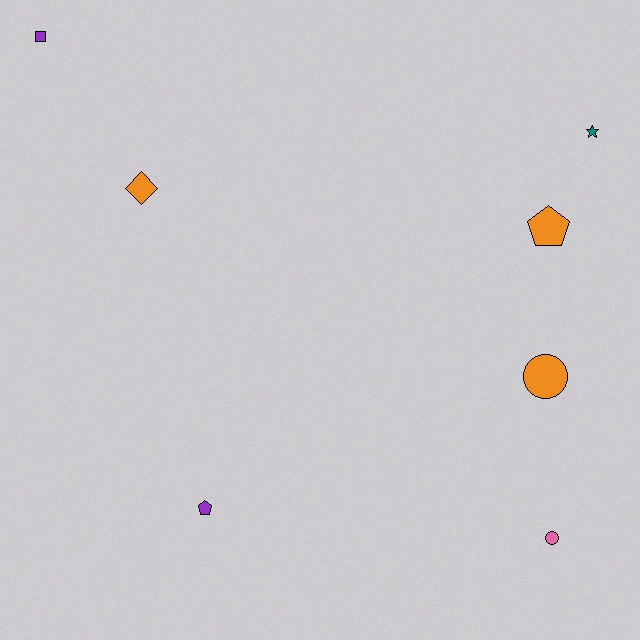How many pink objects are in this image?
There is 1 pink object.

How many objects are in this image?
There are 7 objects.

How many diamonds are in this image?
There is 1 diamond.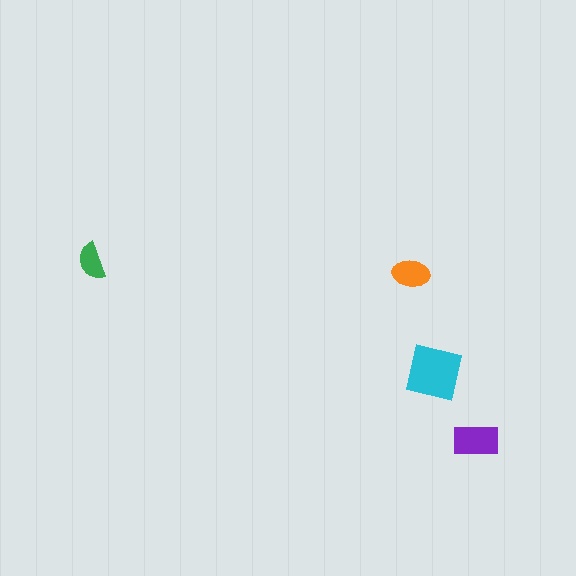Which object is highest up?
The green semicircle is topmost.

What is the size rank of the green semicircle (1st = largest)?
4th.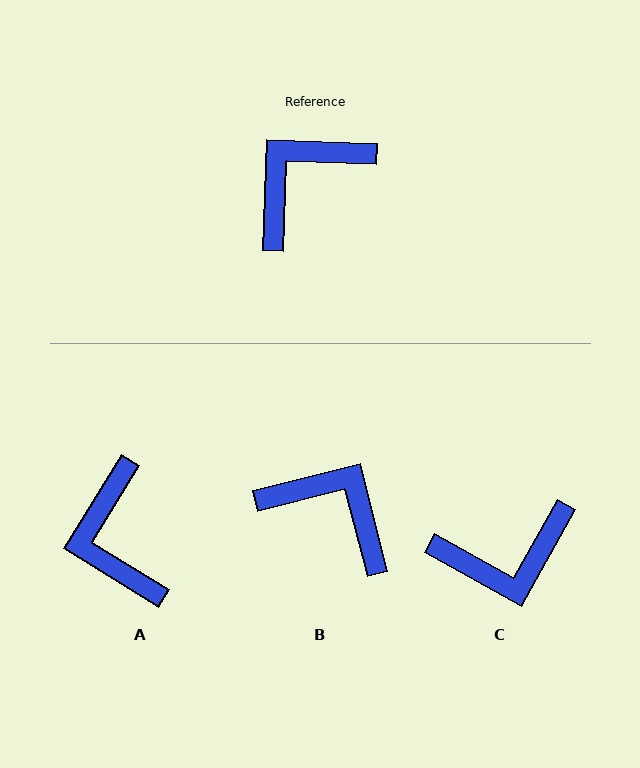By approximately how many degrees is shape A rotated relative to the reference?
Approximately 60 degrees counter-clockwise.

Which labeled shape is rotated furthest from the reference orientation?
C, about 153 degrees away.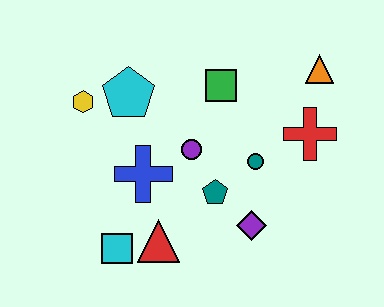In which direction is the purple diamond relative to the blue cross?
The purple diamond is to the right of the blue cross.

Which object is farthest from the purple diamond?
The yellow hexagon is farthest from the purple diamond.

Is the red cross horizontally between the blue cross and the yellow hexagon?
No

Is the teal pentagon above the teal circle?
No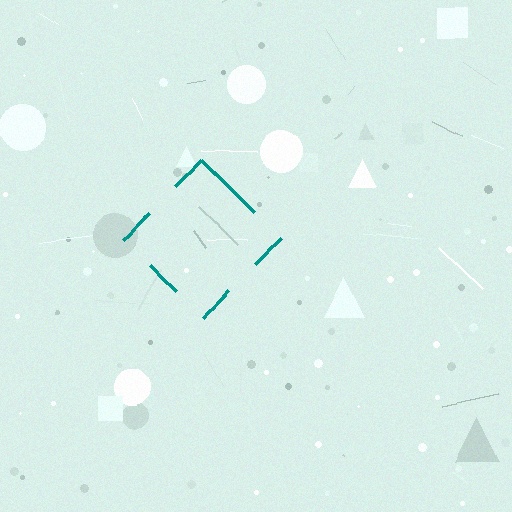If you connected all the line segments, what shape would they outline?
They would outline a diamond.